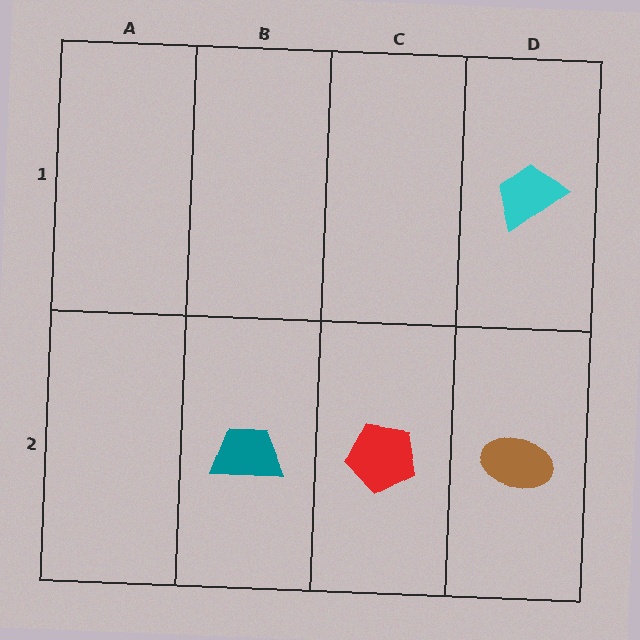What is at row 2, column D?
A brown ellipse.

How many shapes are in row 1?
1 shape.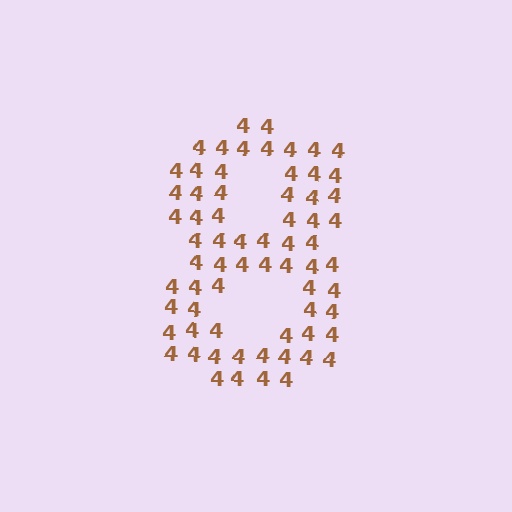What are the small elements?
The small elements are digit 4's.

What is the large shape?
The large shape is the digit 8.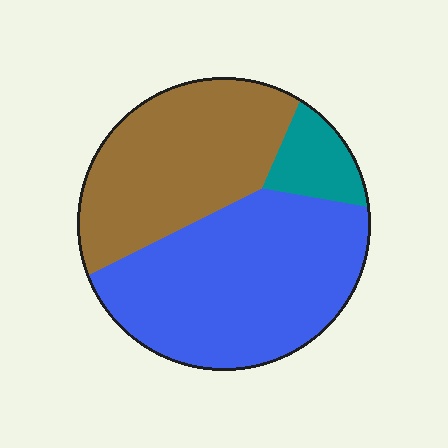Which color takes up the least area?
Teal, at roughly 10%.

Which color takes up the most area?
Blue, at roughly 50%.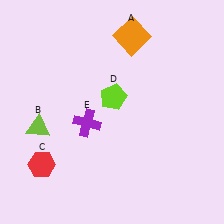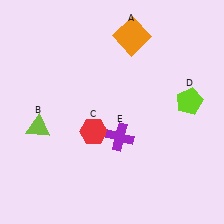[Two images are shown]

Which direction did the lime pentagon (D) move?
The lime pentagon (D) moved right.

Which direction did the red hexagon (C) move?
The red hexagon (C) moved right.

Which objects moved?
The objects that moved are: the red hexagon (C), the lime pentagon (D), the purple cross (E).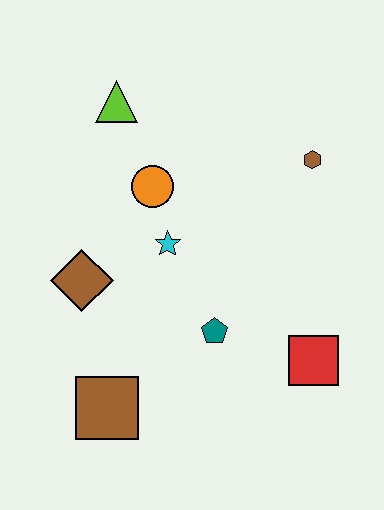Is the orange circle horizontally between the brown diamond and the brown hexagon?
Yes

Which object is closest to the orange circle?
The cyan star is closest to the orange circle.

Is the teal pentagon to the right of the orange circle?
Yes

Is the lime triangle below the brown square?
No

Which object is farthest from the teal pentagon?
The lime triangle is farthest from the teal pentagon.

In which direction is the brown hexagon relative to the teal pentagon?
The brown hexagon is above the teal pentagon.